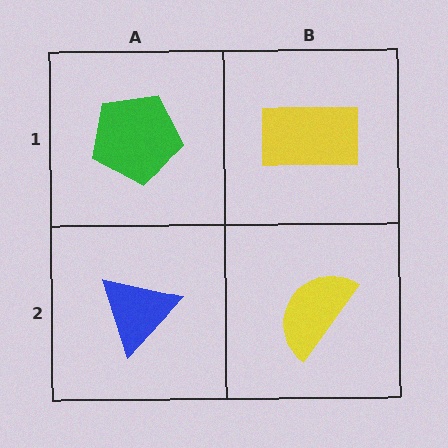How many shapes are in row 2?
2 shapes.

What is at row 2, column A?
A blue triangle.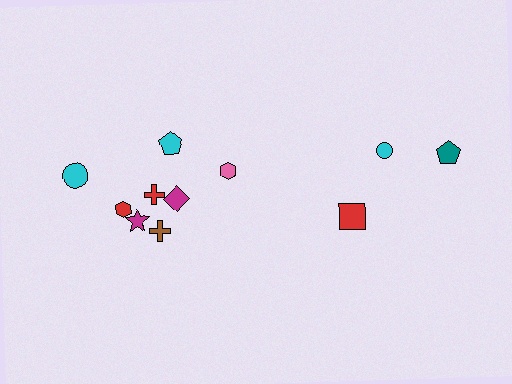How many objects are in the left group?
There are 8 objects.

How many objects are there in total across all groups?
There are 11 objects.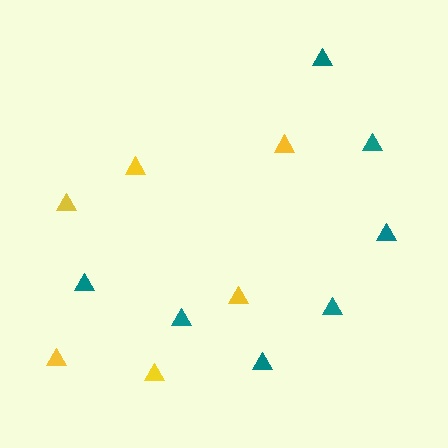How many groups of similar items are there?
There are 2 groups: one group of yellow triangles (6) and one group of teal triangles (7).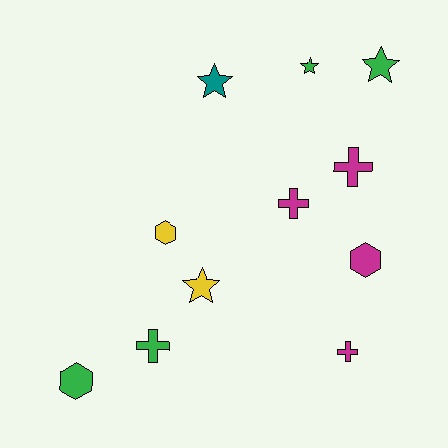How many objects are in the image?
There are 11 objects.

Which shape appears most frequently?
Cross, with 4 objects.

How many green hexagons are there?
There is 1 green hexagon.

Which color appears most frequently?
Magenta, with 4 objects.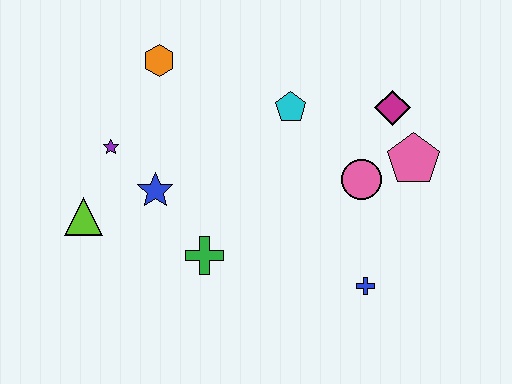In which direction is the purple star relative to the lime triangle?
The purple star is above the lime triangle.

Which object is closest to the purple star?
The blue star is closest to the purple star.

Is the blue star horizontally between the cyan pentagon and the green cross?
No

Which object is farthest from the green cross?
The magenta diamond is farthest from the green cross.